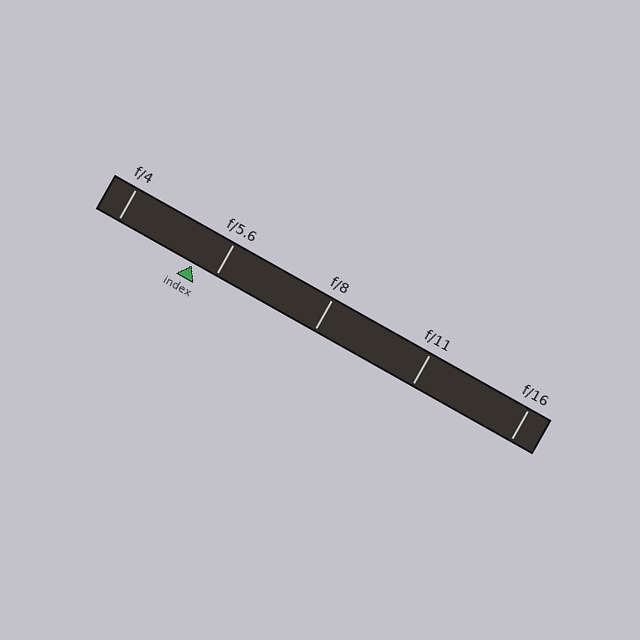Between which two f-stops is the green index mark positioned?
The index mark is between f/4 and f/5.6.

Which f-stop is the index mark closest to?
The index mark is closest to f/5.6.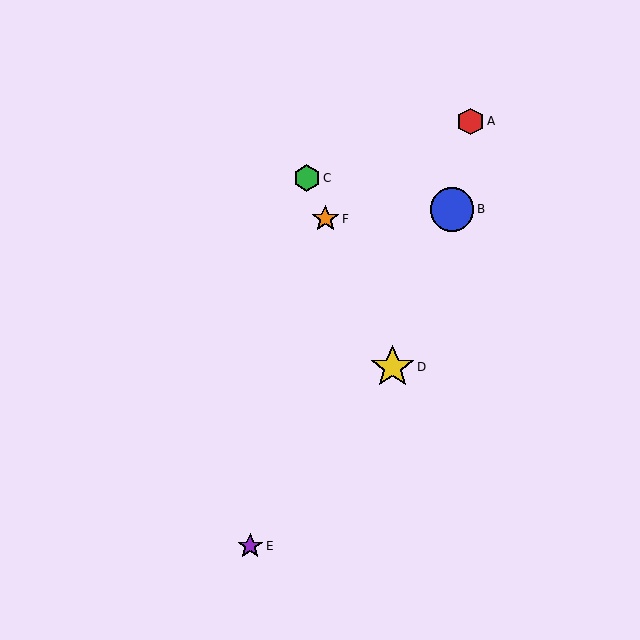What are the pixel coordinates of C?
Object C is at (307, 178).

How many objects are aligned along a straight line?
3 objects (C, D, F) are aligned along a straight line.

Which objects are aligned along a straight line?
Objects C, D, F are aligned along a straight line.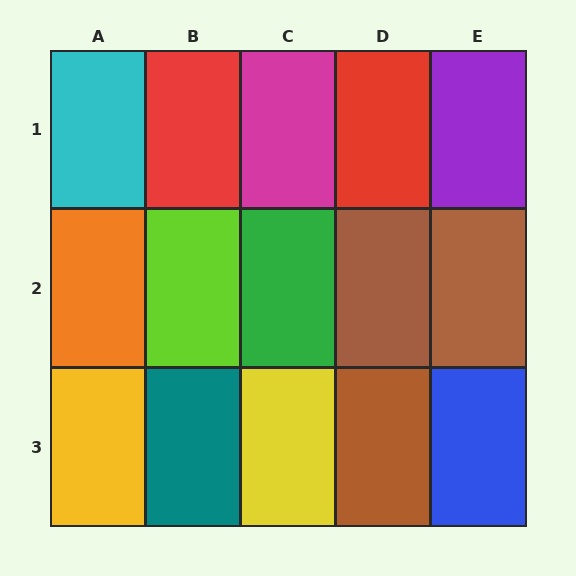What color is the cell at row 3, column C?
Yellow.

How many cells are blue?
1 cell is blue.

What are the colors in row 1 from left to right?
Cyan, red, magenta, red, purple.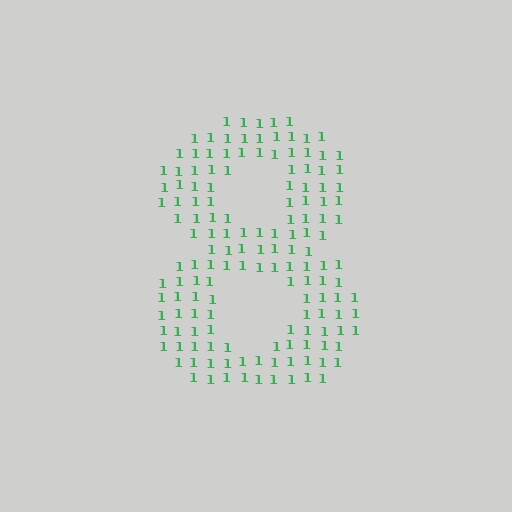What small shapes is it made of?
It is made of small digit 1's.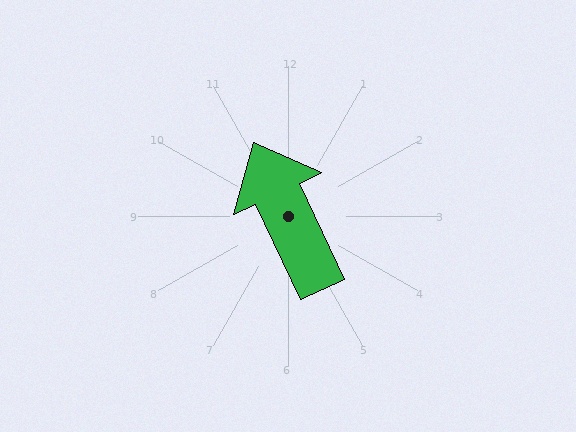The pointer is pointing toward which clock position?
Roughly 11 o'clock.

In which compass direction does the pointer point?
Northwest.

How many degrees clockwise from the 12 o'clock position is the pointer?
Approximately 335 degrees.